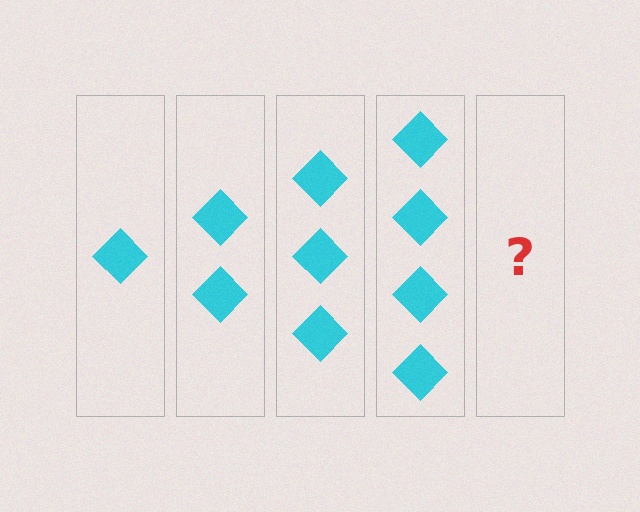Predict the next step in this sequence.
The next step is 5 diamonds.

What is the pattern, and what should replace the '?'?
The pattern is that each step adds one more diamond. The '?' should be 5 diamonds.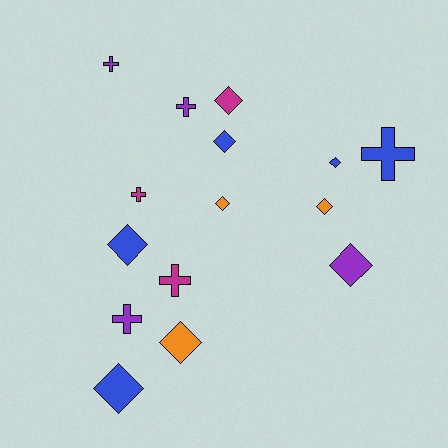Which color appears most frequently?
Blue, with 5 objects.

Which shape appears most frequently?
Diamond, with 9 objects.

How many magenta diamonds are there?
There is 1 magenta diamond.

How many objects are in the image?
There are 15 objects.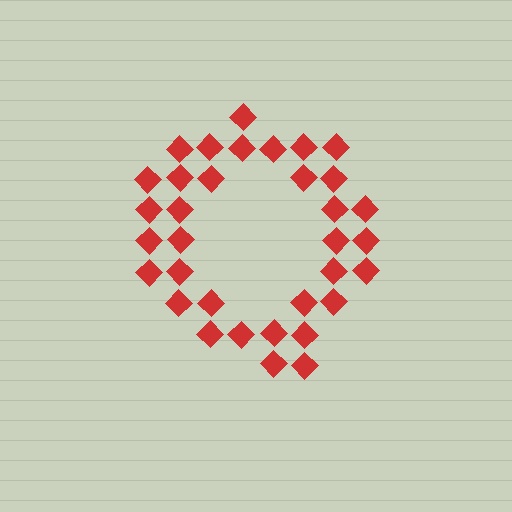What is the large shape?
The large shape is the letter Q.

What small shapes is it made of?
It is made of small diamonds.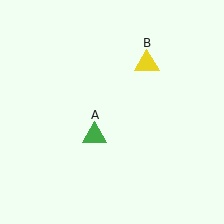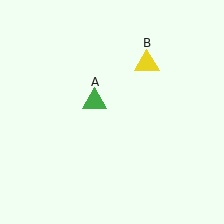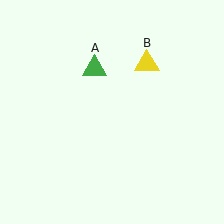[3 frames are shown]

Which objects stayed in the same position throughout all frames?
Yellow triangle (object B) remained stationary.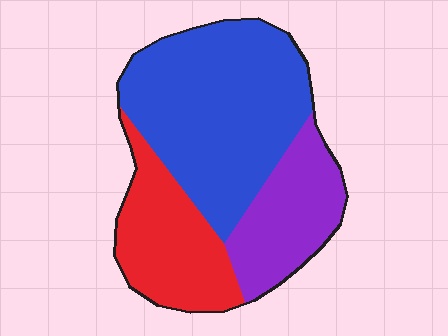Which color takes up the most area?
Blue, at roughly 50%.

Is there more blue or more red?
Blue.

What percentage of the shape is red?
Red covers 26% of the shape.